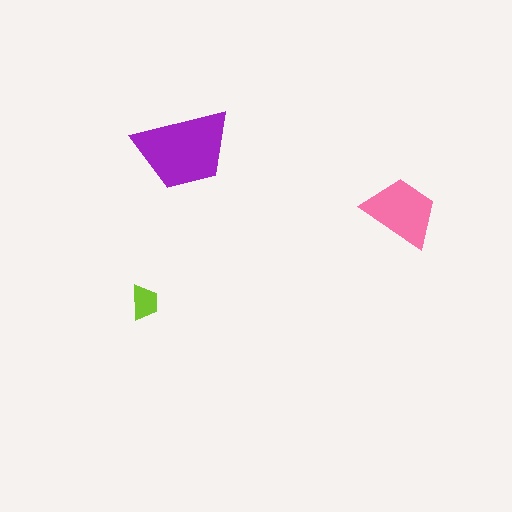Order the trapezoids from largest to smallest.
the purple one, the pink one, the lime one.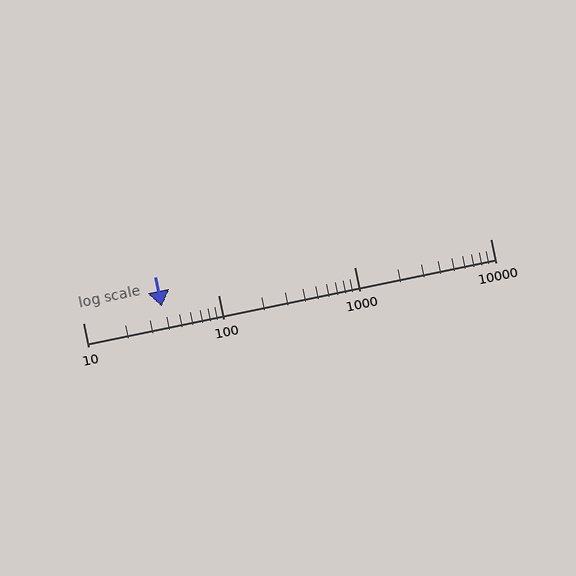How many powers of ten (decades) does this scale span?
The scale spans 3 decades, from 10 to 10000.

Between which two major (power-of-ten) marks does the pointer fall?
The pointer is between 10 and 100.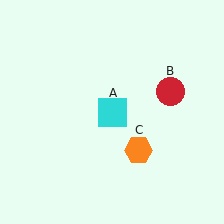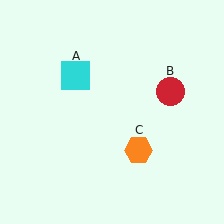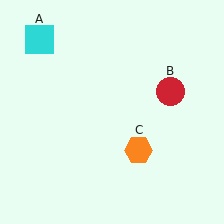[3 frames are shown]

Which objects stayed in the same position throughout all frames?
Red circle (object B) and orange hexagon (object C) remained stationary.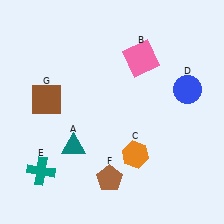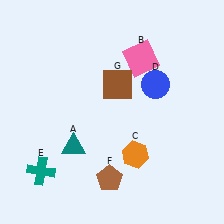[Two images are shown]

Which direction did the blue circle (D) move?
The blue circle (D) moved left.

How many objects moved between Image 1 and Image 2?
2 objects moved between the two images.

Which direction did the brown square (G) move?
The brown square (G) moved right.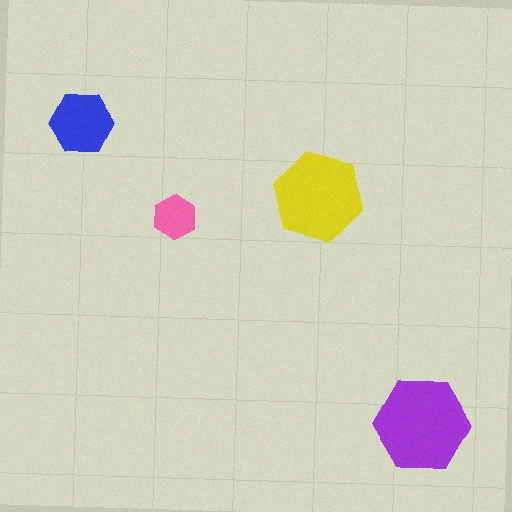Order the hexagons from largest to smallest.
the purple one, the yellow one, the blue one, the pink one.